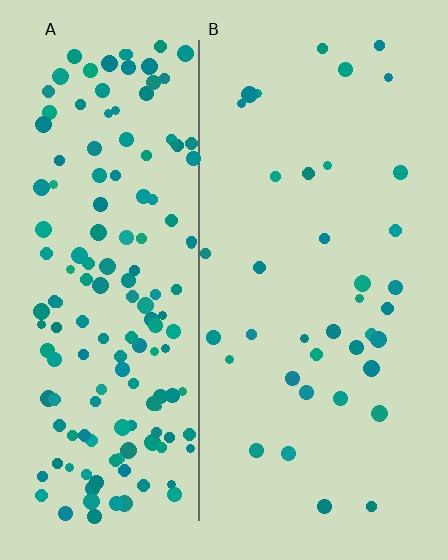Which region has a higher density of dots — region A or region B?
A (the left).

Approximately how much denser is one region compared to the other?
Approximately 4.2× — region A over region B.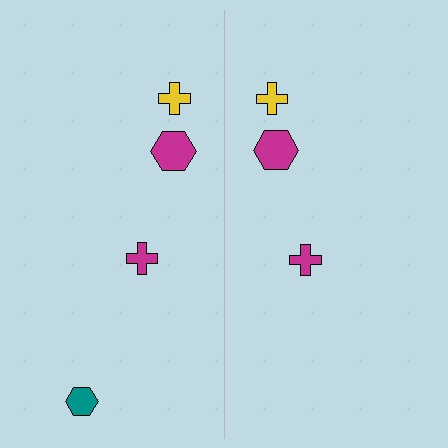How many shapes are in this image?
There are 7 shapes in this image.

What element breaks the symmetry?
A teal hexagon is missing from the right side.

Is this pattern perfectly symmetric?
No, the pattern is not perfectly symmetric. A teal hexagon is missing from the right side.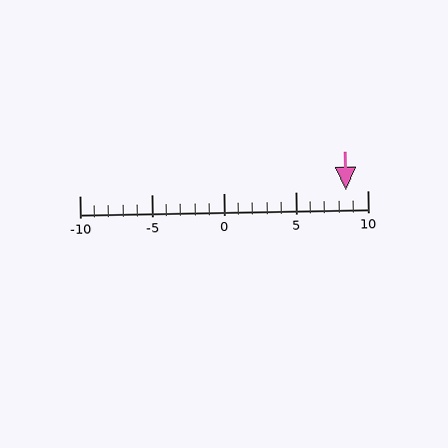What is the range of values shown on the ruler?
The ruler shows values from -10 to 10.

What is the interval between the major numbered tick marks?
The major tick marks are spaced 5 units apart.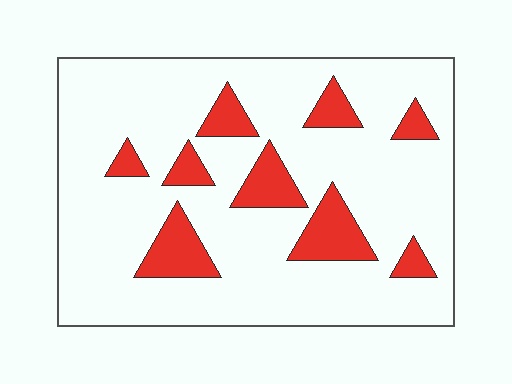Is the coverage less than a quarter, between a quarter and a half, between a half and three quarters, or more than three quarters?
Less than a quarter.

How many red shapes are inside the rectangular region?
9.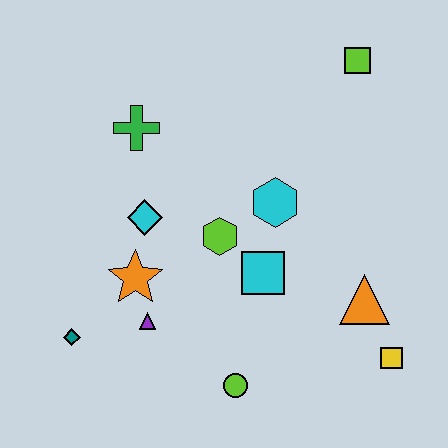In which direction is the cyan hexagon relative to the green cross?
The cyan hexagon is to the right of the green cross.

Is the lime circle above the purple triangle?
No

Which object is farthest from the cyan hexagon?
The teal diamond is farthest from the cyan hexagon.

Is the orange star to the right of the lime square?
No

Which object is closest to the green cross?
The cyan diamond is closest to the green cross.